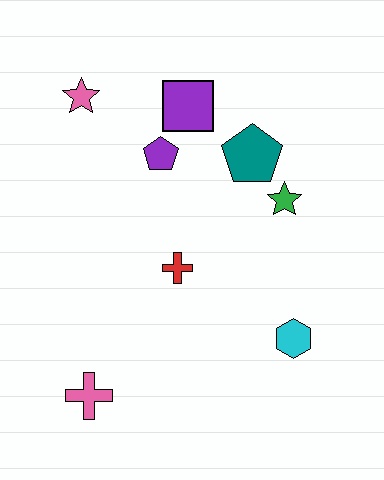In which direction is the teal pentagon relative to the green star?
The teal pentagon is above the green star.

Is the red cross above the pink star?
No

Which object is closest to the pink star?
The purple pentagon is closest to the pink star.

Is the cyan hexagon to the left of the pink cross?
No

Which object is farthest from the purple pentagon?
The pink cross is farthest from the purple pentagon.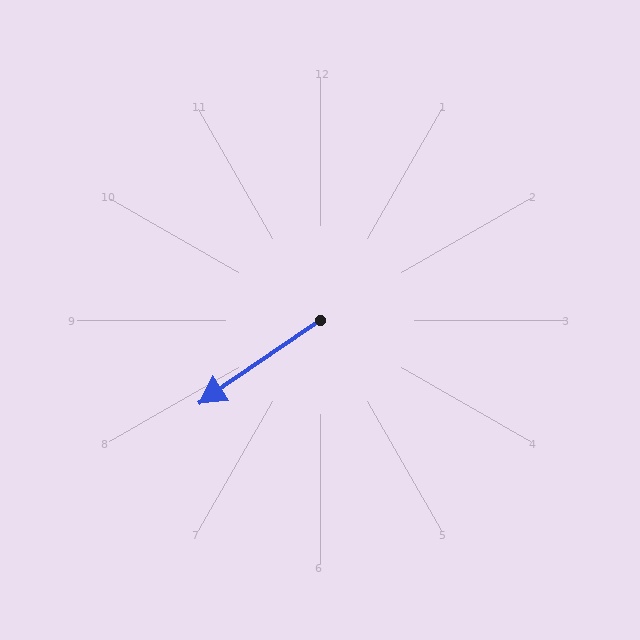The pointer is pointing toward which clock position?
Roughly 8 o'clock.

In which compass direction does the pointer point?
Southwest.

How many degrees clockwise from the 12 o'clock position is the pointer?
Approximately 236 degrees.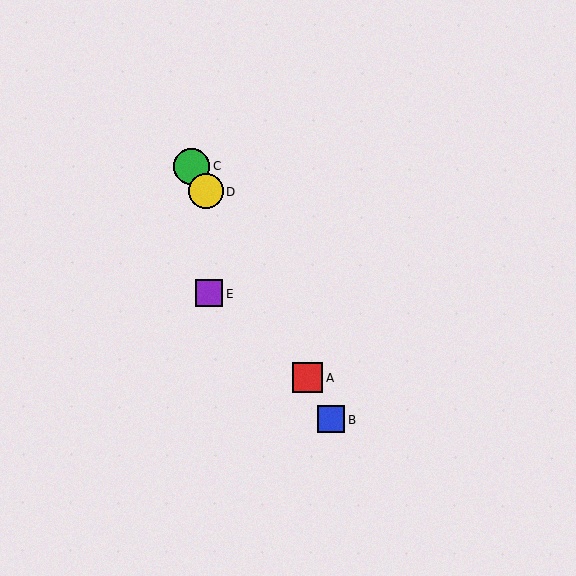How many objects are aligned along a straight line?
4 objects (A, B, C, D) are aligned along a straight line.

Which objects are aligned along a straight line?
Objects A, B, C, D are aligned along a straight line.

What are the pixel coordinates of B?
Object B is at (331, 419).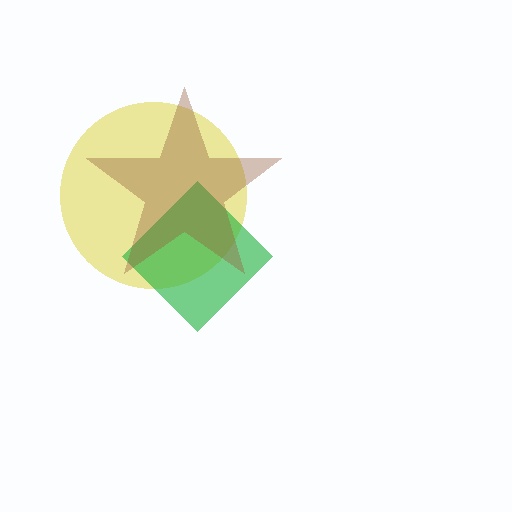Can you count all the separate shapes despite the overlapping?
Yes, there are 3 separate shapes.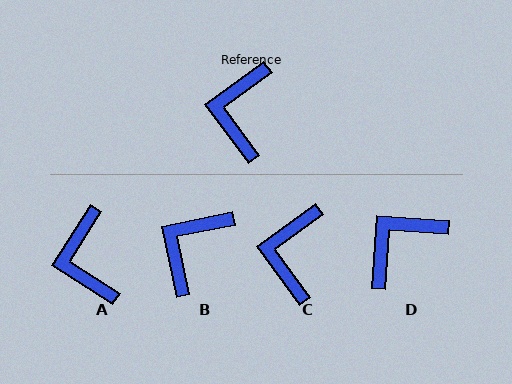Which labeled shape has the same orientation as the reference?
C.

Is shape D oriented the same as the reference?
No, it is off by about 41 degrees.